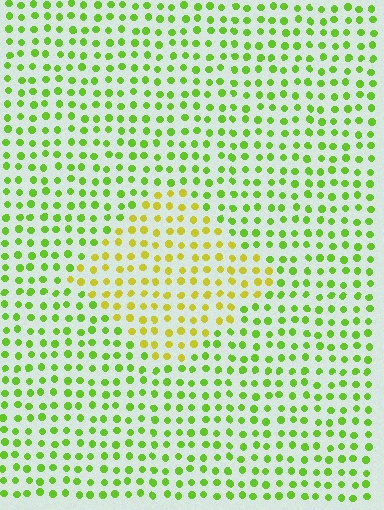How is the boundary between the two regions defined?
The boundary is defined purely by a slight shift in hue (about 38 degrees). Spacing, size, and orientation are identical on both sides.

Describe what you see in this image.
The image is filled with small lime elements in a uniform arrangement. A diamond-shaped region is visible where the elements are tinted to a slightly different hue, forming a subtle color boundary.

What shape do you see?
I see a diamond.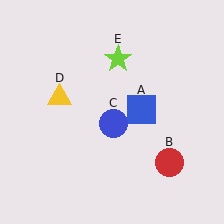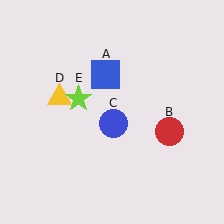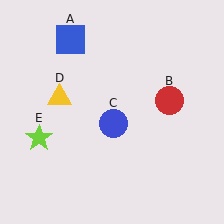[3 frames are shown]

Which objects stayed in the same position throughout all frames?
Blue circle (object C) and yellow triangle (object D) remained stationary.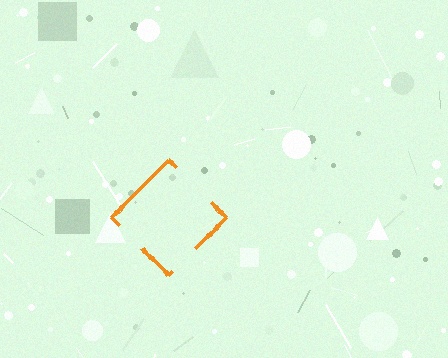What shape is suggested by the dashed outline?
The dashed outline suggests a diamond.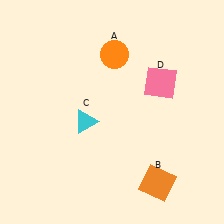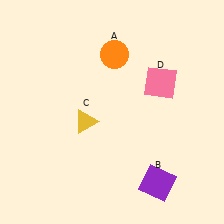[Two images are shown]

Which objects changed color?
B changed from orange to purple. C changed from cyan to yellow.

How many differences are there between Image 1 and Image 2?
There are 2 differences between the two images.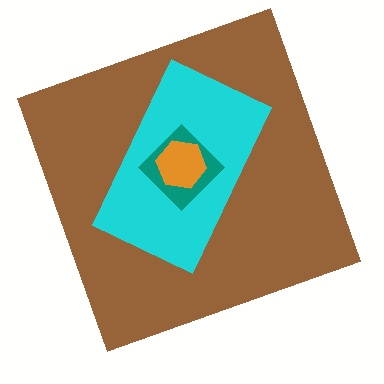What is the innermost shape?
The orange hexagon.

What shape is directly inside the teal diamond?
The orange hexagon.